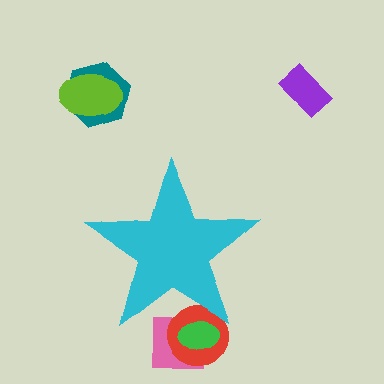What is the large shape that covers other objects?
A cyan star.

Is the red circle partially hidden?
Yes, the red circle is partially hidden behind the cyan star.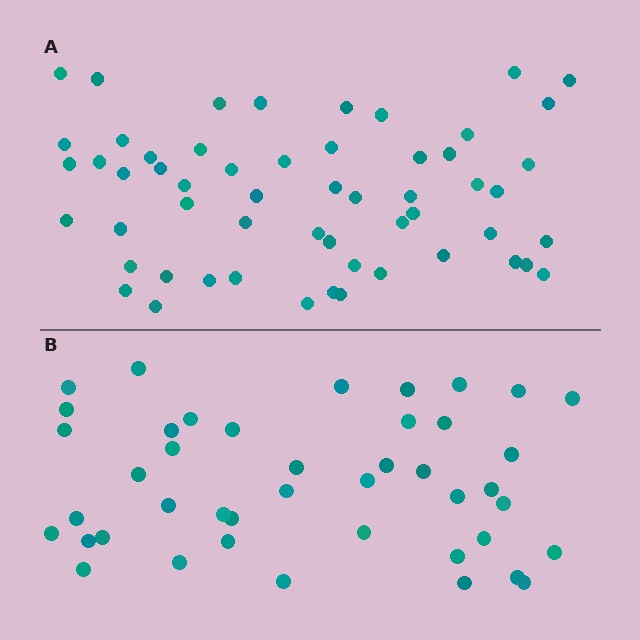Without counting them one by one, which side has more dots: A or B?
Region A (the top region) has more dots.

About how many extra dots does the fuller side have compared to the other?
Region A has approximately 15 more dots than region B.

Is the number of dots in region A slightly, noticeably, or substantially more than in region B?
Region A has noticeably more, but not dramatically so. The ratio is roughly 1.3 to 1.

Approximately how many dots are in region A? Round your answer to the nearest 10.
About 60 dots. (The exact count is 56, which rounds to 60.)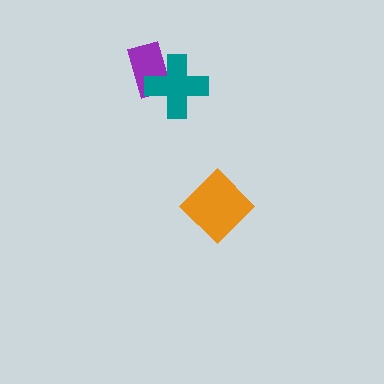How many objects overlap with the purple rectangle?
1 object overlaps with the purple rectangle.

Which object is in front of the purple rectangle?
The teal cross is in front of the purple rectangle.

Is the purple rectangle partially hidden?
Yes, it is partially covered by another shape.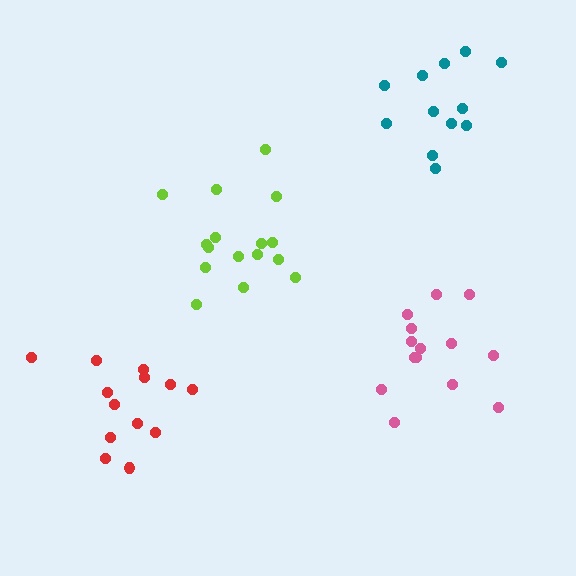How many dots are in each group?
Group 1: 16 dots, Group 2: 14 dots, Group 3: 13 dots, Group 4: 12 dots (55 total).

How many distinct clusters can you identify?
There are 4 distinct clusters.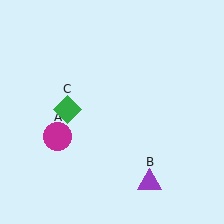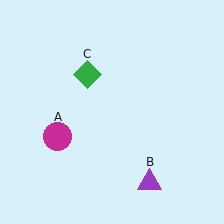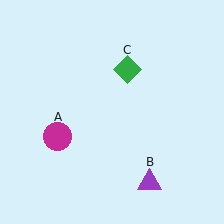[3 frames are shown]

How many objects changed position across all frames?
1 object changed position: green diamond (object C).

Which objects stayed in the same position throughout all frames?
Magenta circle (object A) and purple triangle (object B) remained stationary.